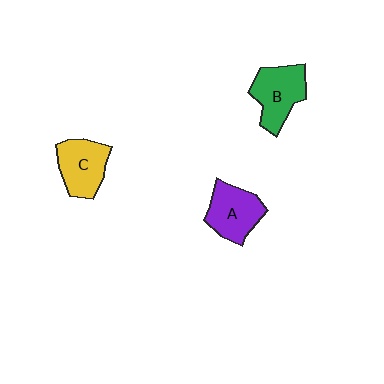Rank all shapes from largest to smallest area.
From largest to smallest: B (green), A (purple), C (yellow).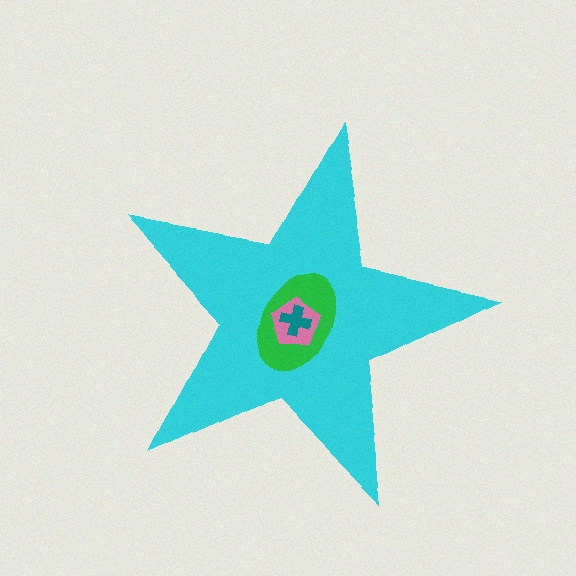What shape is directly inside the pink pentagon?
The teal cross.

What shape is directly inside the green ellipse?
The pink pentagon.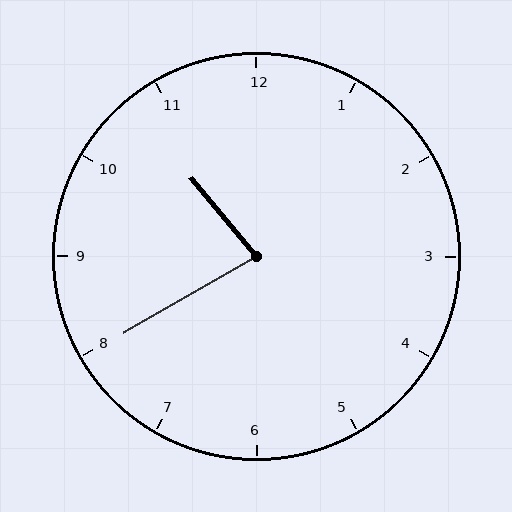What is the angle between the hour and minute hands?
Approximately 80 degrees.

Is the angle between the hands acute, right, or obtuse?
It is acute.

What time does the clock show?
10:40.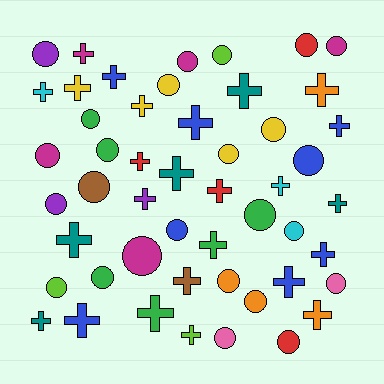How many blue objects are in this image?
There are 8 blue objects.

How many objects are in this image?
There are 50 objects.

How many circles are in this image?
There are 25 circles.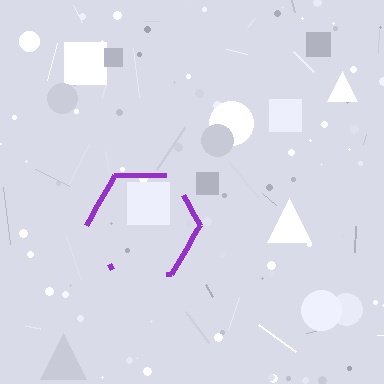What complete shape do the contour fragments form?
The contour fragments form a hexagon.